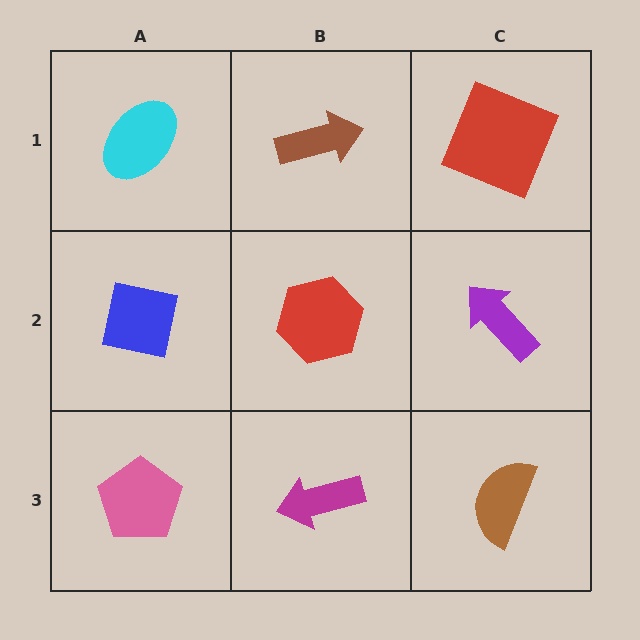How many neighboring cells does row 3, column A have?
2.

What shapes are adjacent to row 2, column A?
A cyan ellipse (row 1, column A), a pink pentagon (row 3, column A), a red hexagon (row 2, column B).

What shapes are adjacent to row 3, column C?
A purple arrow (row 2, column C), a magenta arrow (row 3, column B).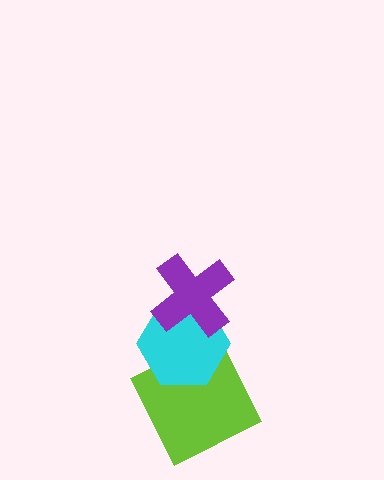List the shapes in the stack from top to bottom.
From top to bottom: the purple cross, the cyan hexagon, the lime square.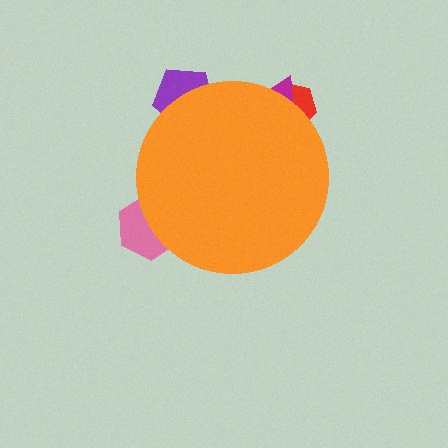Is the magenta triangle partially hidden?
Yes, the magenta triangle is partially hidden behind the orange circle.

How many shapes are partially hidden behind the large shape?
4 shapes are partially hidden.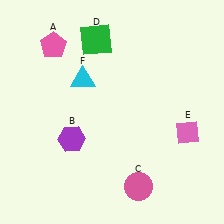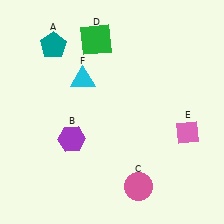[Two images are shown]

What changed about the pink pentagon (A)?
In Image 1, A is pink. In Image 2, it changed to teal.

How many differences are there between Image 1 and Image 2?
There is 1 difference between the two images.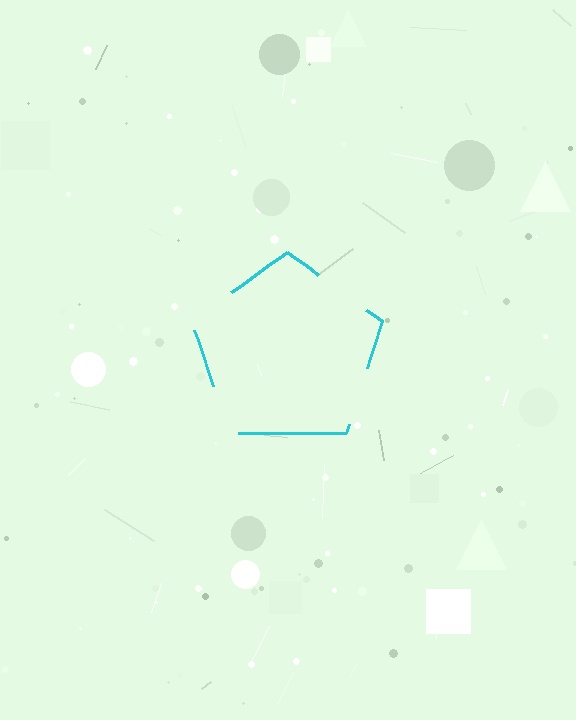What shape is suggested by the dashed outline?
The dashed outline suggests a pentagon.